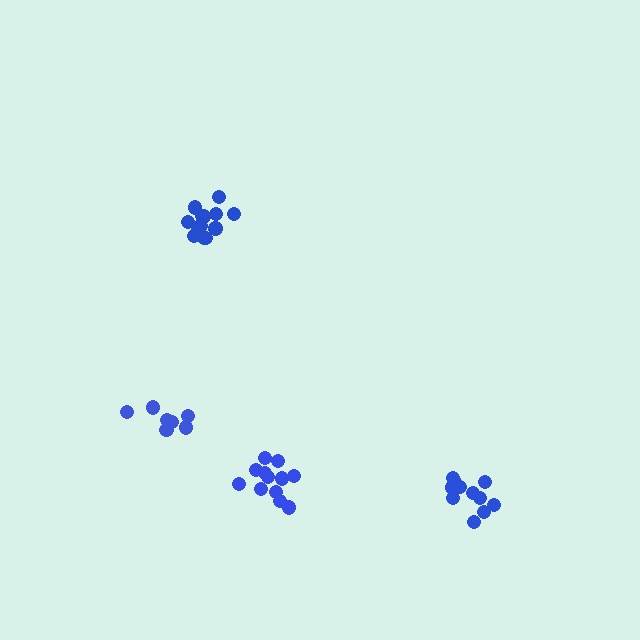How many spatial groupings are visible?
There are 4 spatial groupings.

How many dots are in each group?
Group 1: 12 dots, Group 2: 13 dots, Group 3: 12 dots, Group 4: 8 dots (45 total).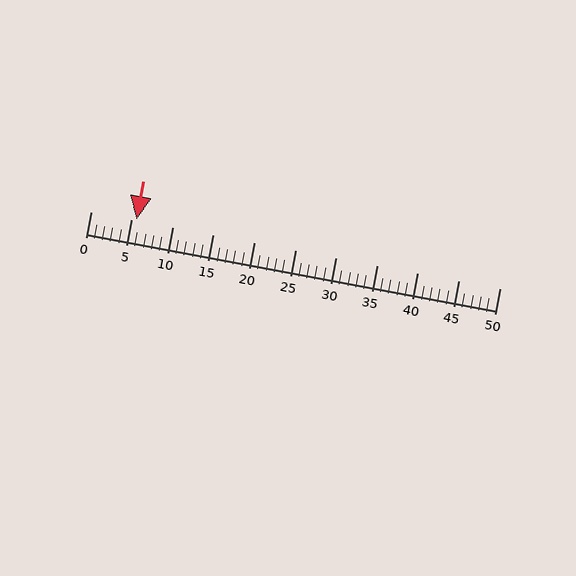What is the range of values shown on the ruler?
The ruler shows values from 0 to 50.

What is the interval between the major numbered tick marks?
The major tick marks are spaced 5 units apart.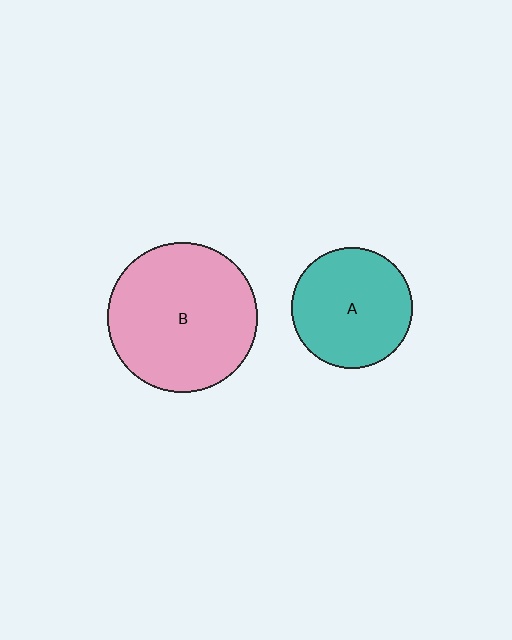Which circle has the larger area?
Circle B (pink).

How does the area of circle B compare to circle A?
Approximately 1.5 times.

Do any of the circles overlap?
No, none of the circles overlap.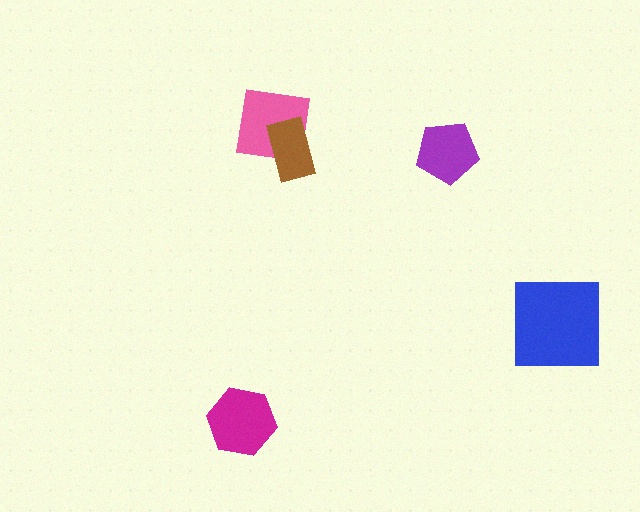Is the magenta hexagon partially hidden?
No, no other shape covers it.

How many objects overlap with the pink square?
1 object overlaps with the pink square.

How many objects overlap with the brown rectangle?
1 object overlaps with the brown rectangle.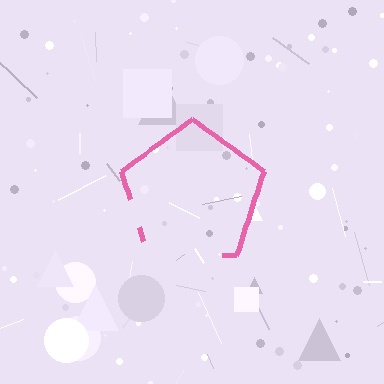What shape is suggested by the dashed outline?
The dashed outline suggests a pentagon.